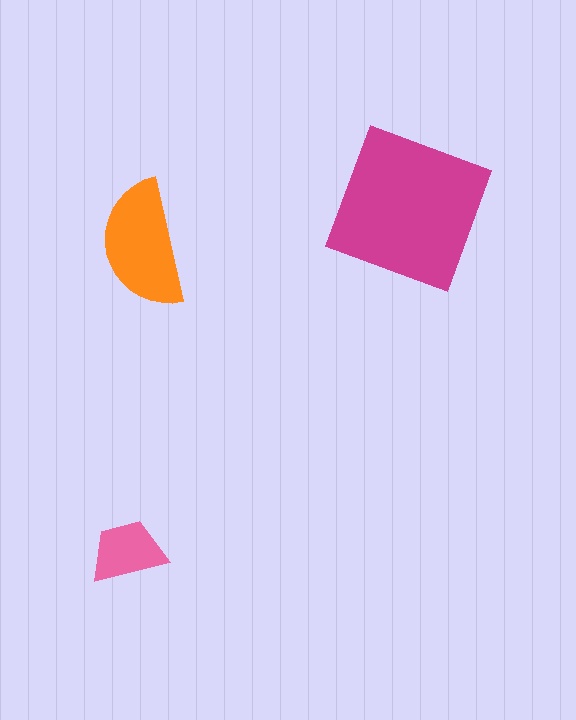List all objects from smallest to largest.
The pink trapezoid, the orange semicircle, the magenta square.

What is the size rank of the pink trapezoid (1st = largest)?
3rd.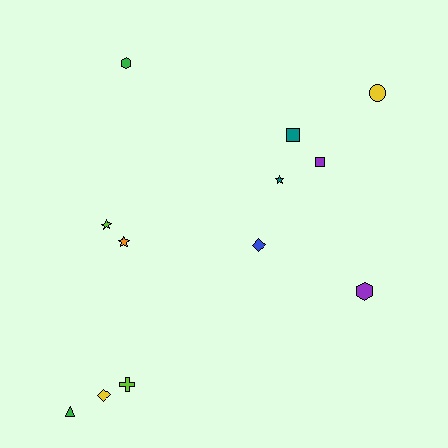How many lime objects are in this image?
There are 2 lime objects.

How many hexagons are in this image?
There are 2 hexagons.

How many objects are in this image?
There are 12 objects.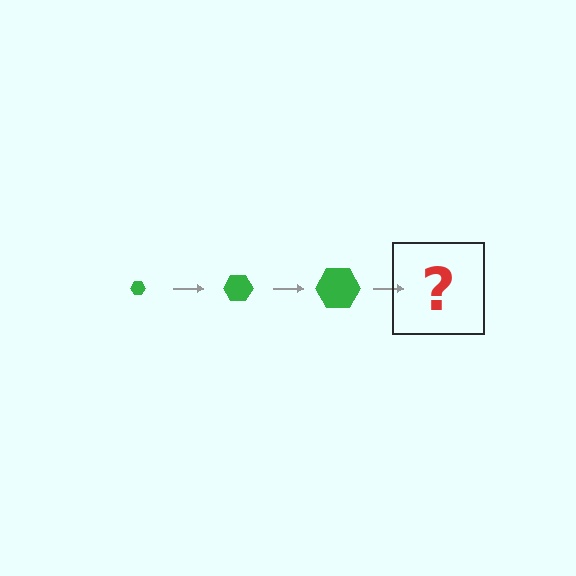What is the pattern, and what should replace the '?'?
The pattern is that the hexagon gets progressively larger each step. The '?' should be a green hexagon, larger than the previous one.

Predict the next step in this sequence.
The next step is a green hexagon, larger than the previous one.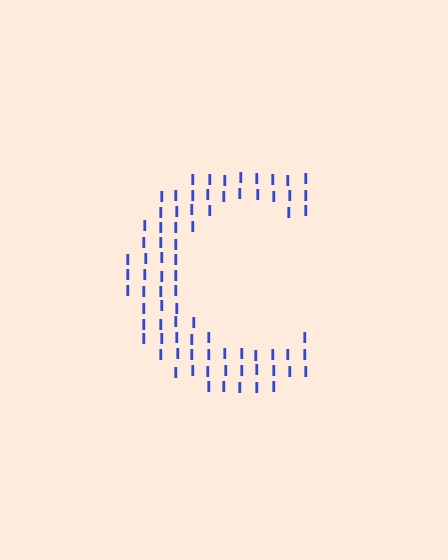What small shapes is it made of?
It is made of small letter I's.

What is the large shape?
The large shape is the letter C.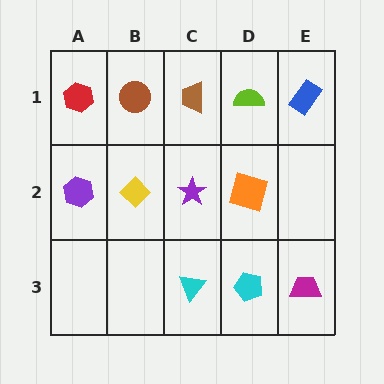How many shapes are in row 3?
3 shapes.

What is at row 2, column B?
A yellow diamond.